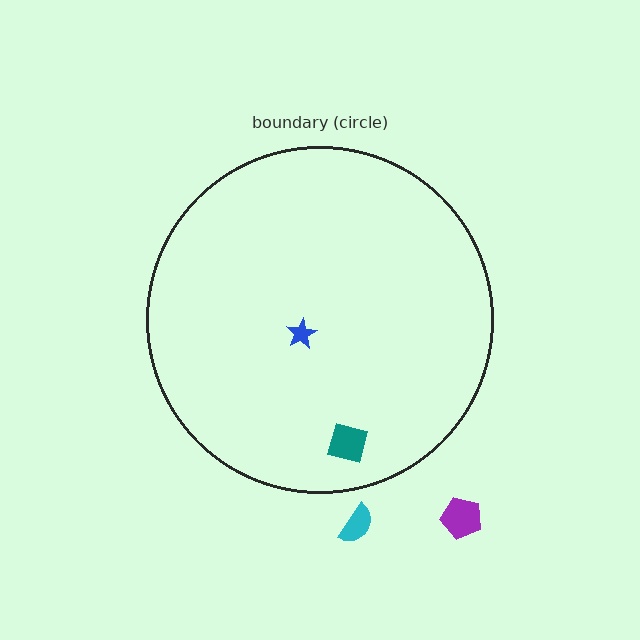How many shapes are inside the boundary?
2 inside, 2 outside.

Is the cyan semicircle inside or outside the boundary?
Outside.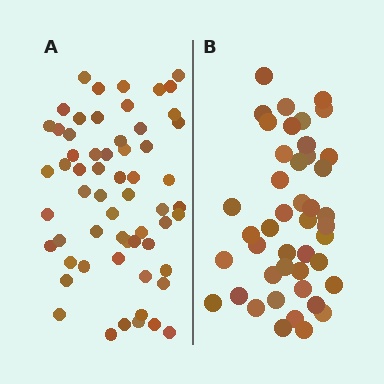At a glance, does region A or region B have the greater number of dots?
Region A (the left region) has more dots.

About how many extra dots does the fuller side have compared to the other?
Region A has approximately 15 more dots than region B.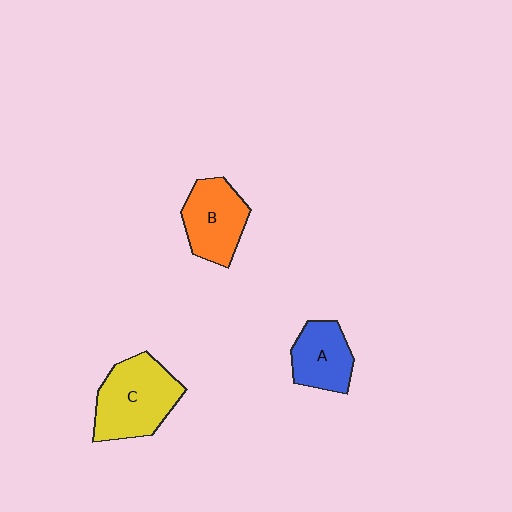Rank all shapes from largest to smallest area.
From largest to smallest: C (yellow), B (orange), A (blue).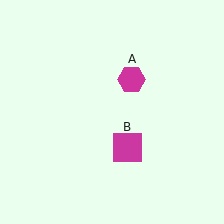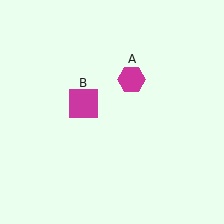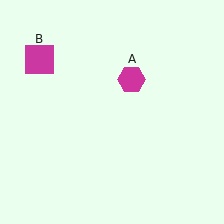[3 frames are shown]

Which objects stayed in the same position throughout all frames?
Magenta hexagon (object A) remained stationary.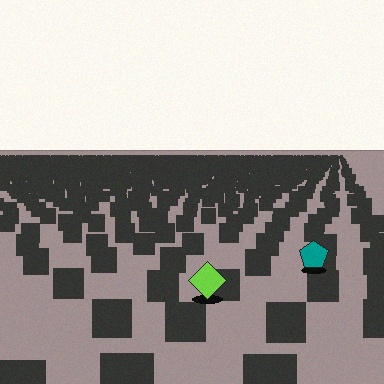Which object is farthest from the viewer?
The teal pentagon is farthest from the viewer. It appears smaller and the ground texture around it is denser.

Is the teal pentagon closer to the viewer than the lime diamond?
No. The lime diamond is closer — you can tell from the texture gradient: the ground texture is coarser near it.